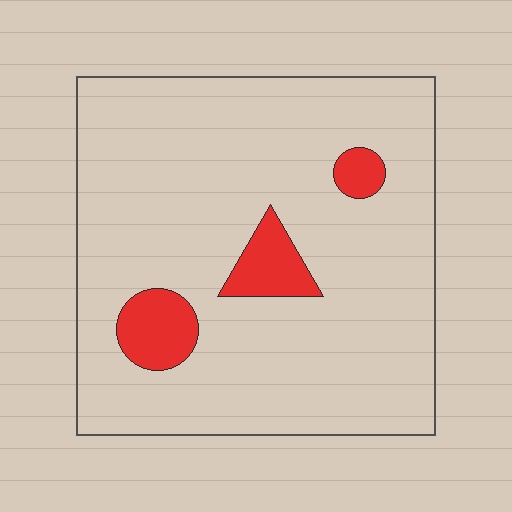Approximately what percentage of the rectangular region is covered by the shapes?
Approximately 10%.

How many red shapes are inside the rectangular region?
3.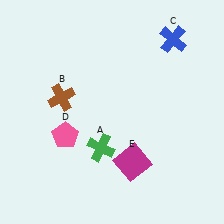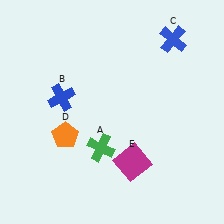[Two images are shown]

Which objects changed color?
B changed from brown to blue. D changed from pink to orange.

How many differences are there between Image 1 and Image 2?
There are 2 differences between the two images.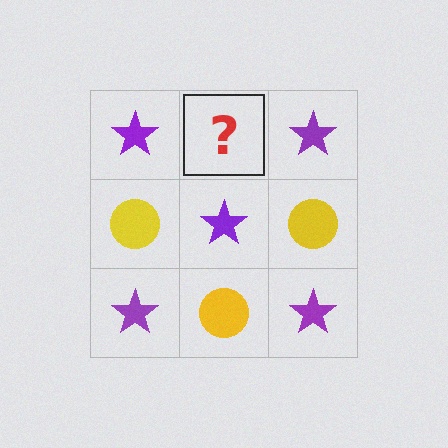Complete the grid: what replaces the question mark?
The question mark should be replaced with a yellow circle.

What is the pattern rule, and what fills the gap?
The rule is that it alternates purple star and yellow circle in a checkerboard pattern. The gap should be filled with a yellow circle.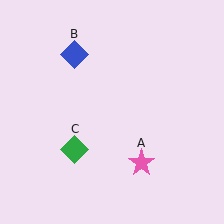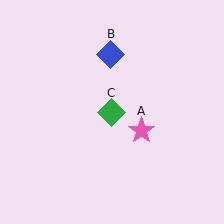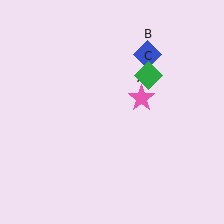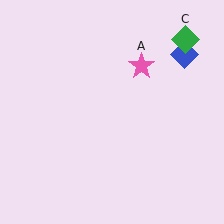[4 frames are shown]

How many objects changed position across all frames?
3 objects changed position: pink star (object A), blue diamond (object B), green diamond (object C).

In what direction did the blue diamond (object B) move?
The blue diamond (object B) moved right.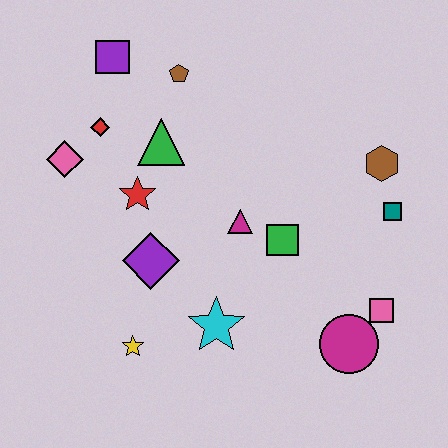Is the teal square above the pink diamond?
No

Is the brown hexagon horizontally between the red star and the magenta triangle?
No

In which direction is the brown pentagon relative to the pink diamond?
The brown pentagon is to the right of the pink diamond.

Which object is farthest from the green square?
The purple square is farthest from the green square.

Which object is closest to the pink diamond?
The red diamond is closest to the pink diamond.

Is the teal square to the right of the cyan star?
Yes